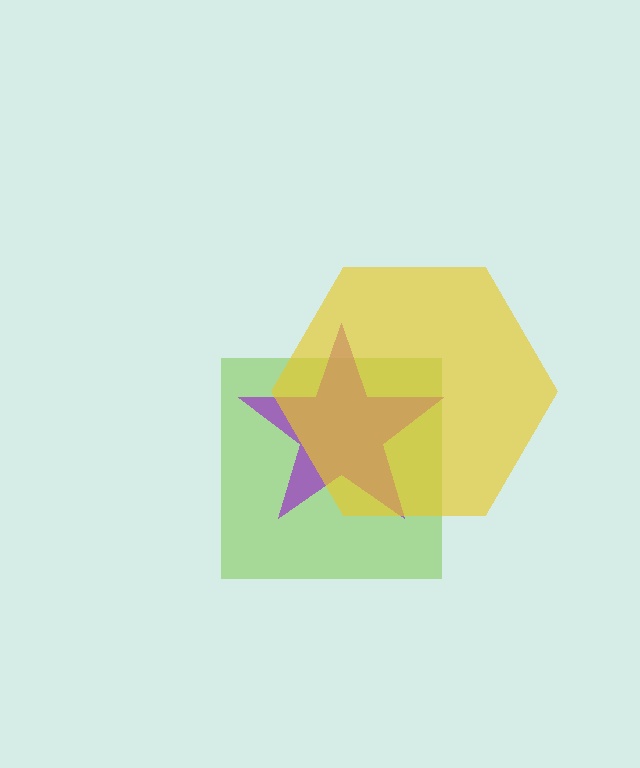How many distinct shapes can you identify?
There are 3 distinct shapes: a lime square, a purple star, a yellow hexagon.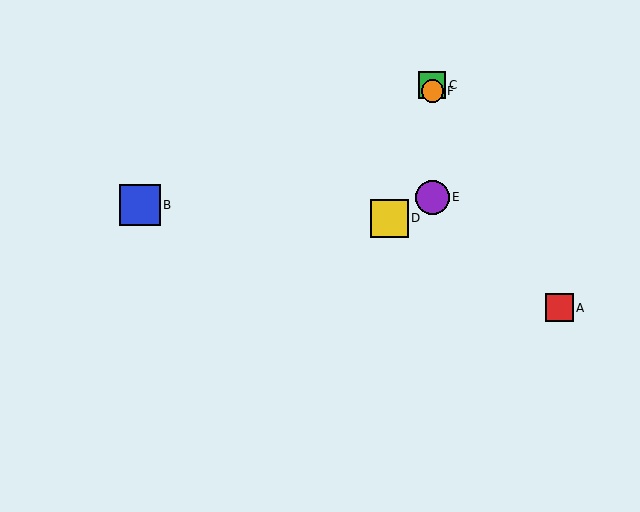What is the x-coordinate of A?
Object A is at x≈559.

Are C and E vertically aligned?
Yes, both are at x≈432.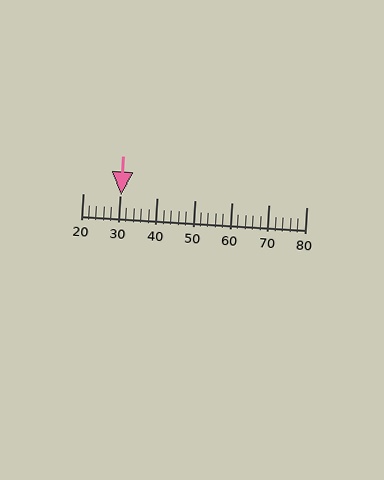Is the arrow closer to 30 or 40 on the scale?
The arrow is closer to 30.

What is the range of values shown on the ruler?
The ruler shows values from 20 to 80.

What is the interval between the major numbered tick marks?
The major tick marks are spaced 10 units apart.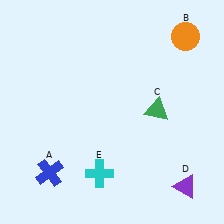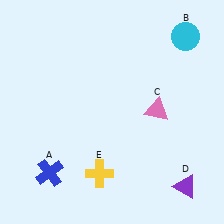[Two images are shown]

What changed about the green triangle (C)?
In Image 1, C is green. In Image 2, it changed to pink.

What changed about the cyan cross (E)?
In Image 1, E is cyan. In Image 2, it changed to yellow.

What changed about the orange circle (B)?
In Image 1, B is orange. In Image 2, it changed to cyan.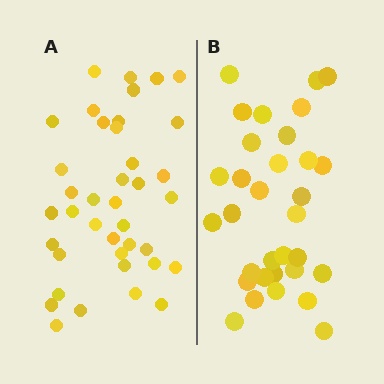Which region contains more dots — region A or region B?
Region A (the left region) has more dots.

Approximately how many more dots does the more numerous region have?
Region A has roughly 8 or so more dots than region B.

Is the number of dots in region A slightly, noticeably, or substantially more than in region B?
Region A has only slightly more — the two regions are fairly close. The ratio is roughly 1.2 to 1.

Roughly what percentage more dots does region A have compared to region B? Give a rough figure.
About 20% more.